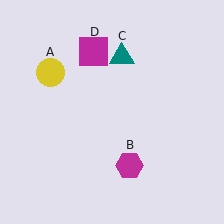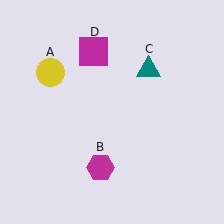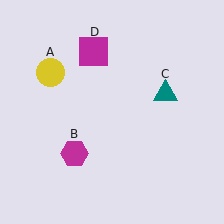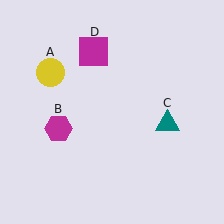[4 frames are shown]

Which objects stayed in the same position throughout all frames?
Yellow circle (object A) and magenta square (object D) remained stationary.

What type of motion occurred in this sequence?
The magenta hexagon (object B), teal triangle (object C) rotated clockwise around the center of the scene.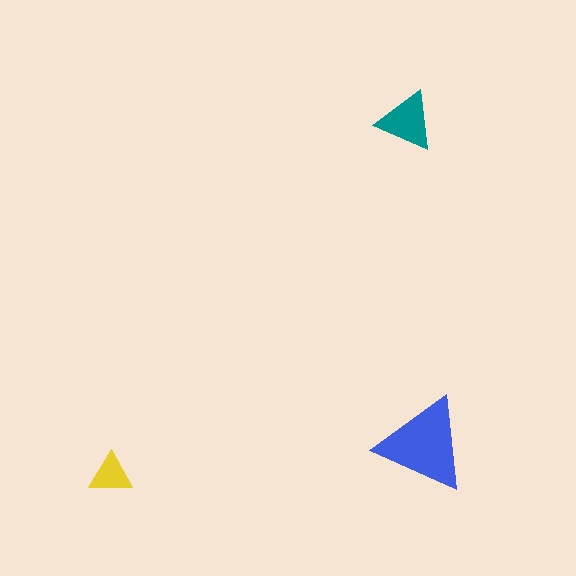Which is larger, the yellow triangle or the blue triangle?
The blue one.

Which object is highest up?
The teal triangle is topmost.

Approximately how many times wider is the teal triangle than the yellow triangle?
About 1.5 times wider.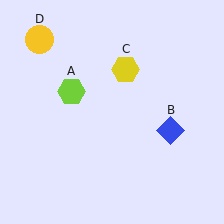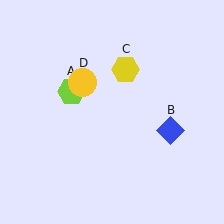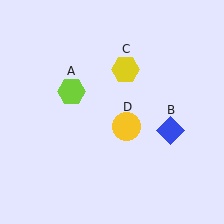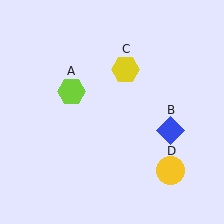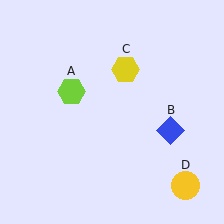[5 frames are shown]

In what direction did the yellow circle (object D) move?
The yellow circle (object D) moved down and to the right.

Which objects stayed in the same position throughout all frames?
Lime hexagon (object A) and blue diamond (object B) and yellow hexagon (object C) remained stationary.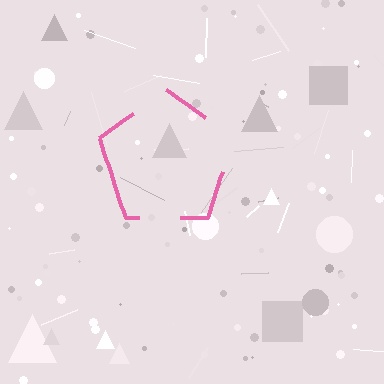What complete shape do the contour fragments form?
The contour fragments form a pentagon.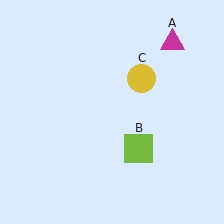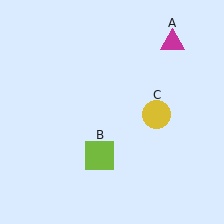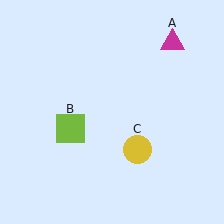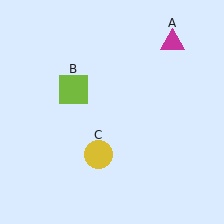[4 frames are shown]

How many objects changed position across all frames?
2 objects changed position: lime square (object B), yellow circle (object C).